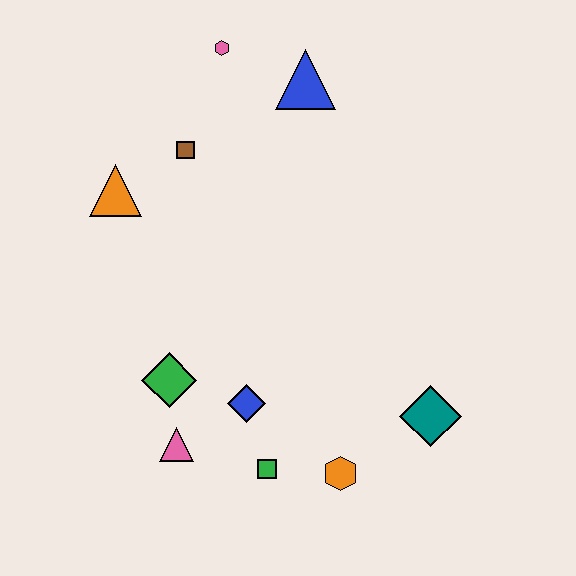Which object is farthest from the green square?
The pink hexagon is farthest from the green square.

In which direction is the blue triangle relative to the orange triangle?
The blue triangle is to the right of the orange triangle.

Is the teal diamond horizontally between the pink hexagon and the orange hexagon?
No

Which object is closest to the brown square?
The orange triangle is closest to the brown square.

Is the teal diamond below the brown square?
Yes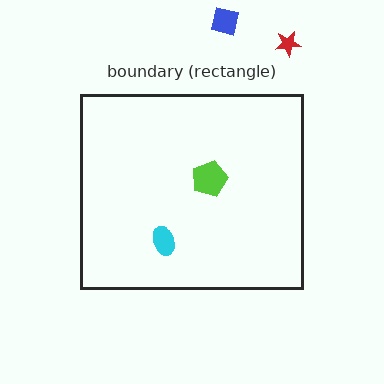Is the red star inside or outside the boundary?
Outside.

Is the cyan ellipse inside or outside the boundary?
Inside.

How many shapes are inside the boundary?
2 inside, 2 outside.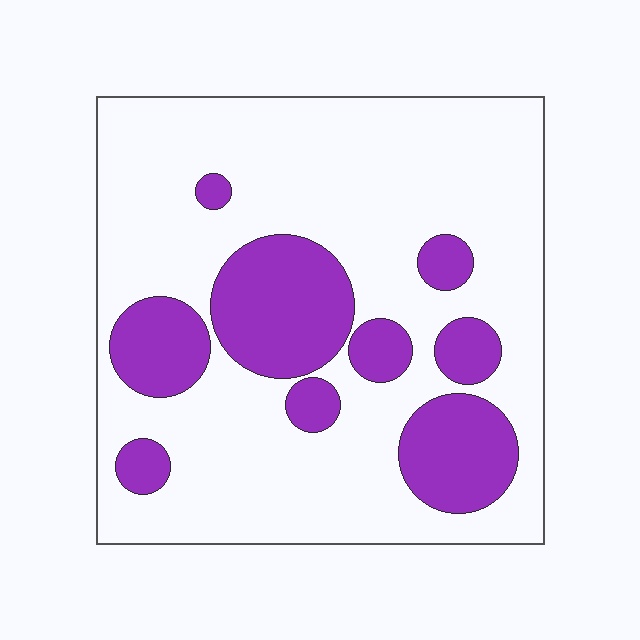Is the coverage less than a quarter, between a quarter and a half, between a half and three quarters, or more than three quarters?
Between a quarter and a half.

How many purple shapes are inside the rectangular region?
9.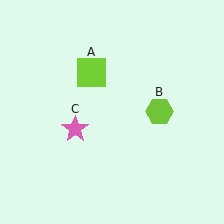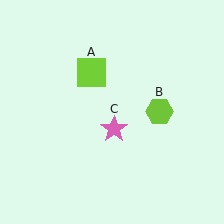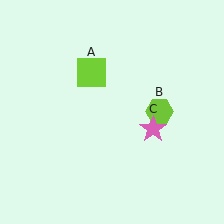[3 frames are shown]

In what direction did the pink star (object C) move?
The pink star (object C) moved right.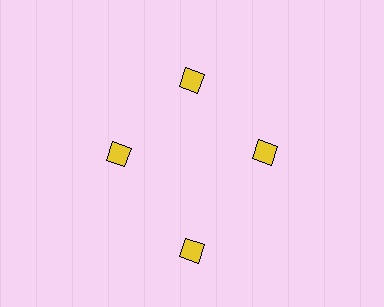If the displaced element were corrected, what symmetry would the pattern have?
It would have 4-fold rotational symmetry — the pattern would map onto itself every 90 degrees.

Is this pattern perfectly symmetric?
No. The 4 yellow diamonds are arranged in a ring, but one element near the 6 o'clock position is pushed outward from the center, breaking the 4-fold rotational symmetry.